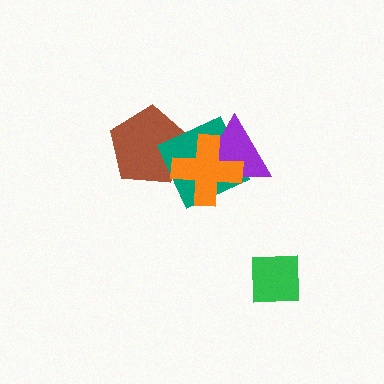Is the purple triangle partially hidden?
Yes, it is partially covered by another shape.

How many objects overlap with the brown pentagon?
2 objects overlap with the brown pentagon.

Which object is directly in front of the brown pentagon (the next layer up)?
The teal diamond is directly in front of the brown pentagon.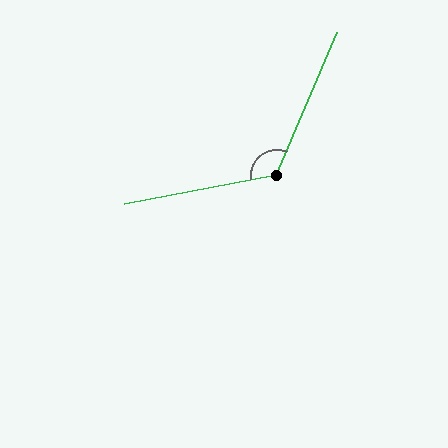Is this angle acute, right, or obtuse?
It is obtuse.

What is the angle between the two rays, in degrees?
Approximately 124 degrees.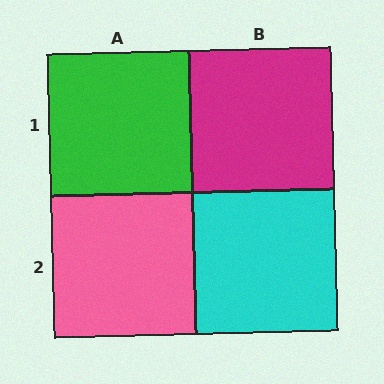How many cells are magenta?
1 cell is magenta.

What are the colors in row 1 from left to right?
Green, magenta.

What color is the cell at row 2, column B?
Cyan.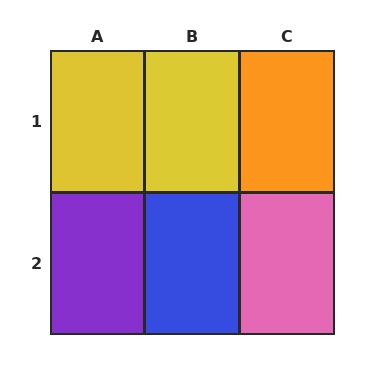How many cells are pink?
1 cell is pink.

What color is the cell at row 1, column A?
Yellow.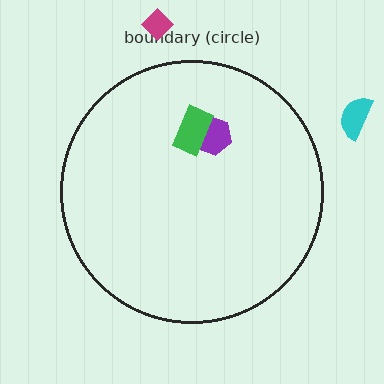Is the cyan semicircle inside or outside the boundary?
Outside.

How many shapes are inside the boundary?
2 inside, 2 outside.